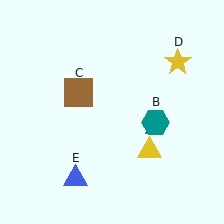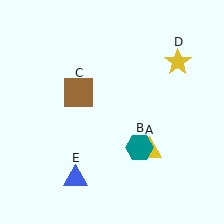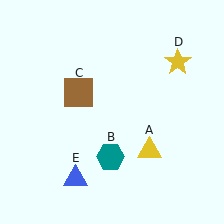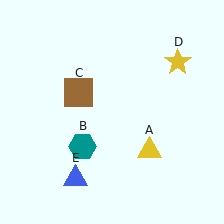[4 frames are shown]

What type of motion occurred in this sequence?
The teal hexagon (object B) rotated clockwise around the center of the scene.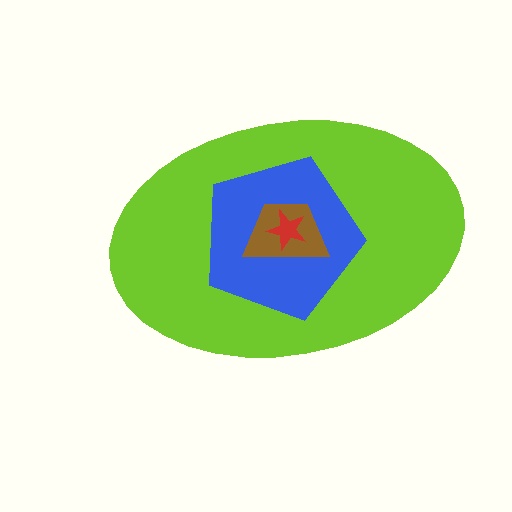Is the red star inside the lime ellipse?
Yes.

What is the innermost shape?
The red star.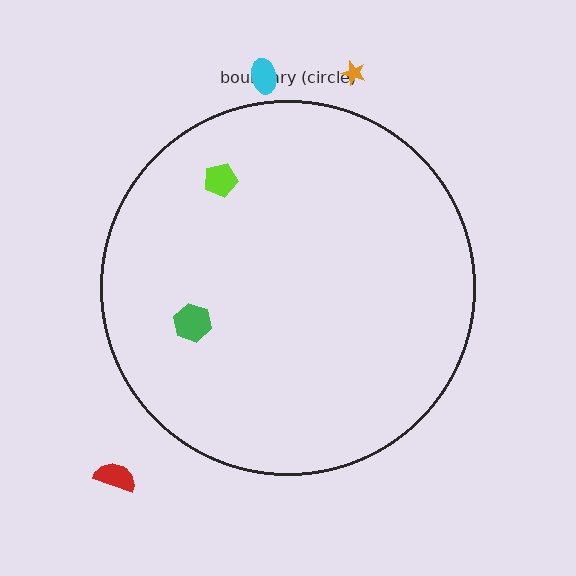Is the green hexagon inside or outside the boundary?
Inside.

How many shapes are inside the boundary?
2 inside, 3 outside.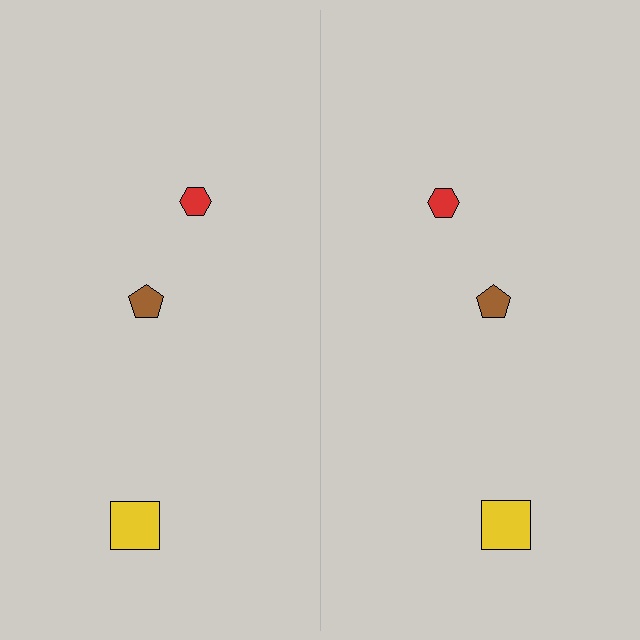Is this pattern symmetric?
Yes, this pattern has bilateral (reflection) symmetry.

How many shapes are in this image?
There are 6 shapes in this image.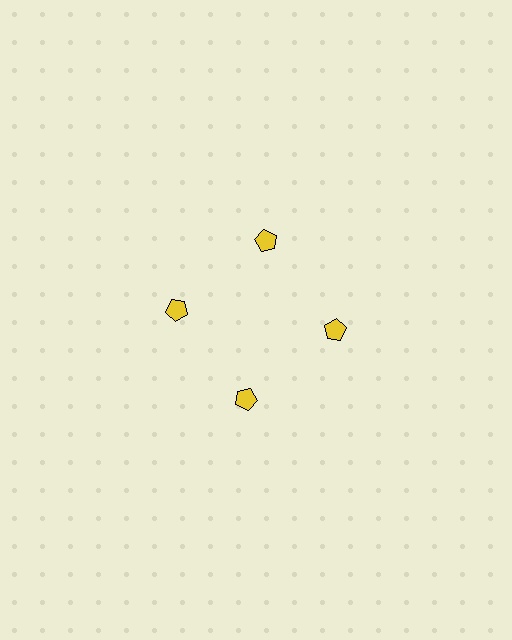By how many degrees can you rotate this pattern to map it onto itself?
The pattern maps onto itself every 90 degrees of rotation.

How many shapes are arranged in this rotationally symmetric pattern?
There are 4 shapes, arranged in 4 groups of 1.